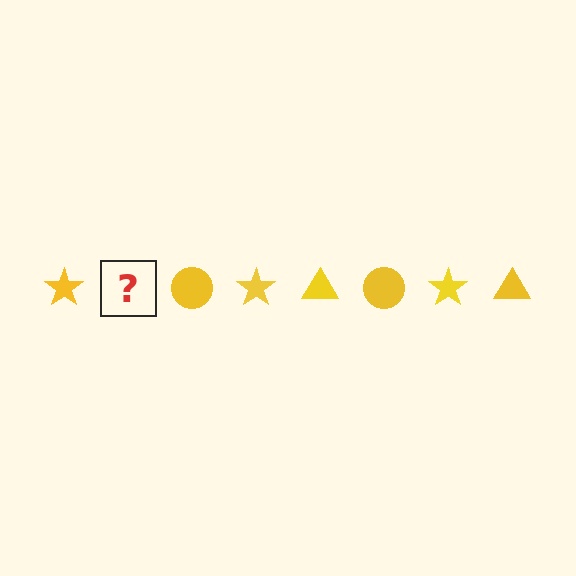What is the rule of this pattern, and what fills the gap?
The rule is that the pattern cycles through star, triangle, circle shapes in yellow. The gap should be filled with a yellow triangle.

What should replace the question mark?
The question mark should be replaced with a yellow triangle.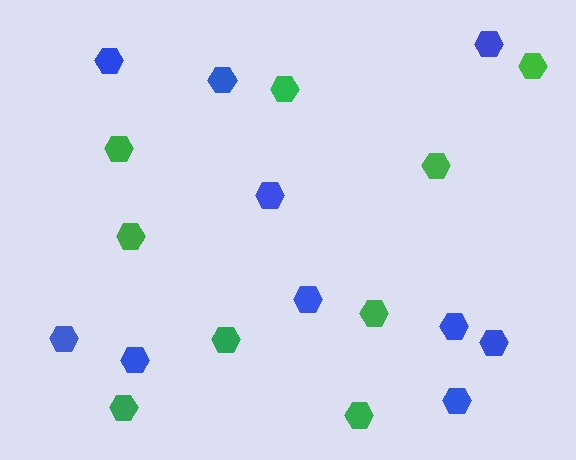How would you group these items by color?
There are 2 groups: one group of blue hexagons (10) and one group of green hexagons (9).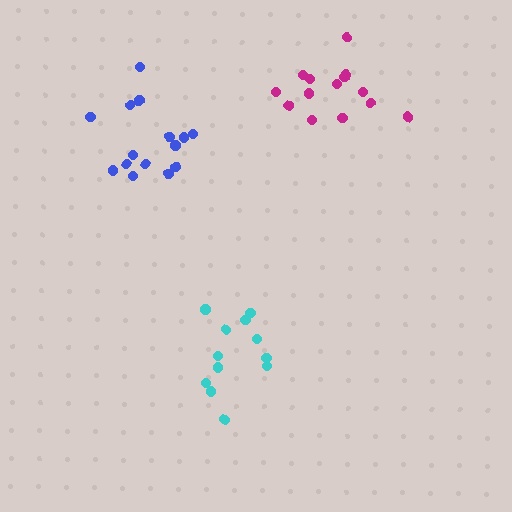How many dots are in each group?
Group 1: 14 dots, Group 2: 15 dots, Group 3: 12 dots (41 total).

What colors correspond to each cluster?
The clusters are colored: magenta, blue, cyan.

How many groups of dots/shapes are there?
There are 3 groups.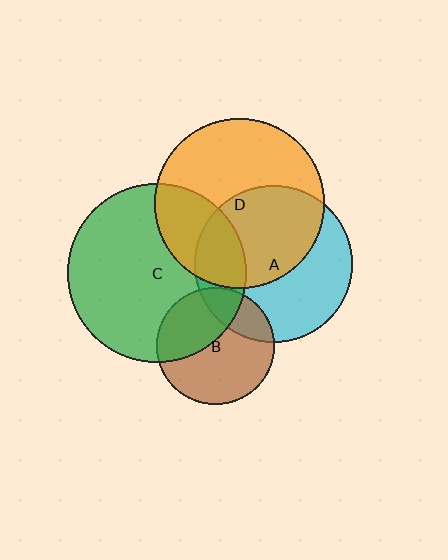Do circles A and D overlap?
Yes.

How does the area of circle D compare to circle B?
Approximately 2.1 times.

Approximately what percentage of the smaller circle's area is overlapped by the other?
Approximately 50%.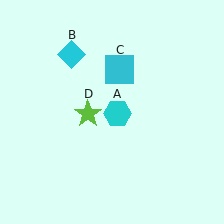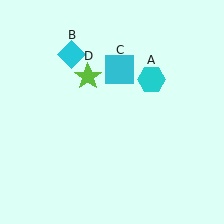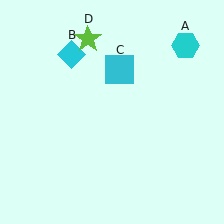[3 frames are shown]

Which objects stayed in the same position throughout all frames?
Cyan diamond (object B) and cyan square (object C) remained stationary.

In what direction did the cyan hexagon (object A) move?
The cyan hexagon (object A) moved up and to the right.